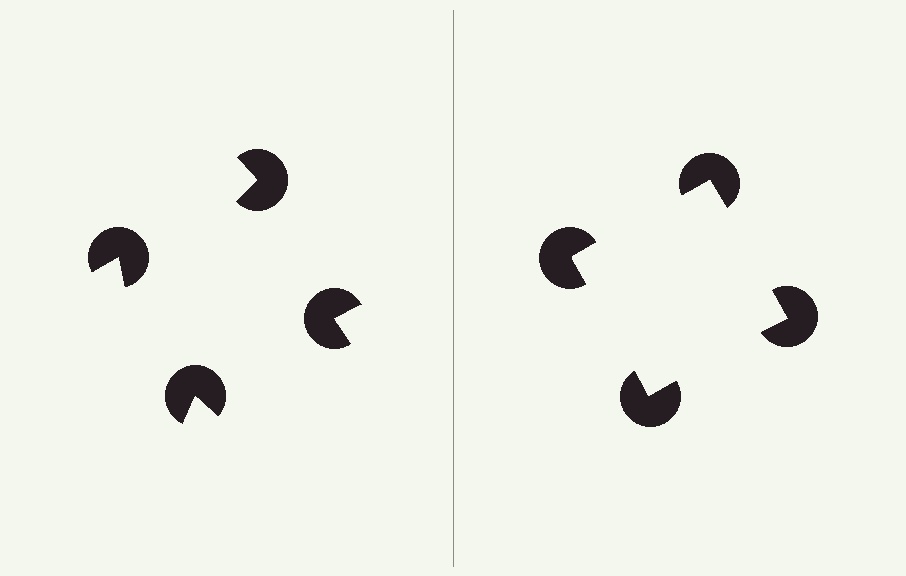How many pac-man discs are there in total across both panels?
8 — 4 on each side.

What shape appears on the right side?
An illusory square.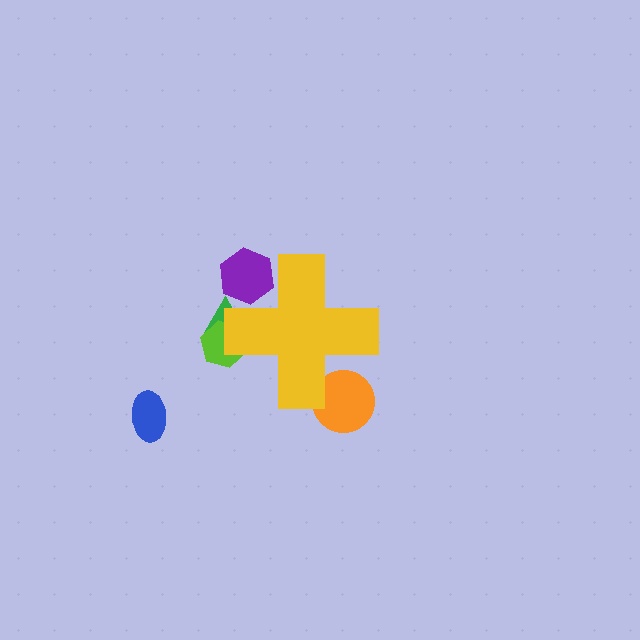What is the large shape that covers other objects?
A yellow cross.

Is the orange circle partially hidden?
Yes, the orange circle is partially hidden behind the yellow cross.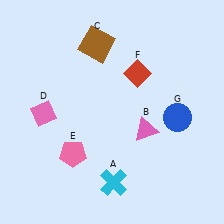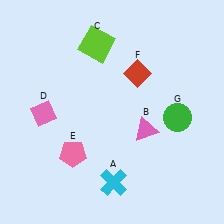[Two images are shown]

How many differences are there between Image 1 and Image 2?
There are 2 differences between the two images.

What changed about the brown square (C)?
In Image 1, C is brown. In Image 2, it changed to lime.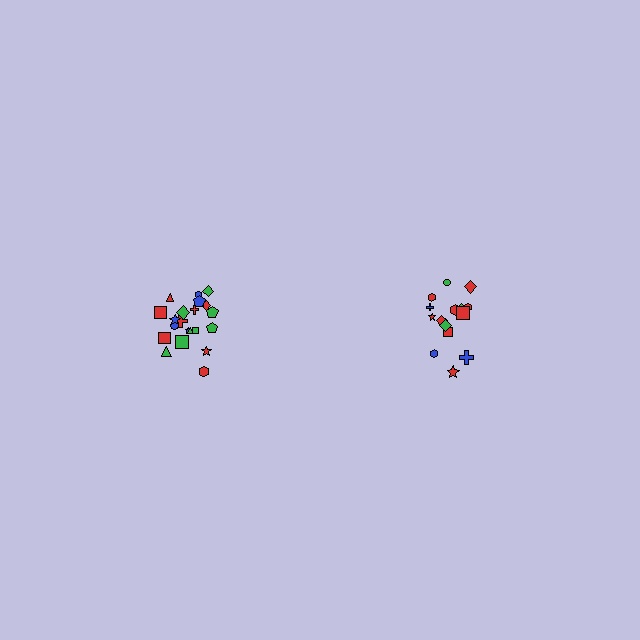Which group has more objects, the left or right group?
The left group.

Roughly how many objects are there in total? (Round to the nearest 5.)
Roughly 35 objects in total.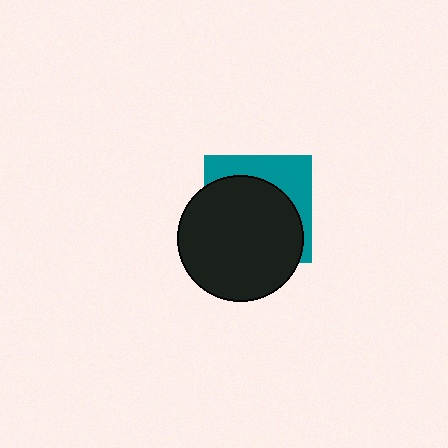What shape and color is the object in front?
The object in front is a black circle.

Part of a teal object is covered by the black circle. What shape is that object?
It is a square.